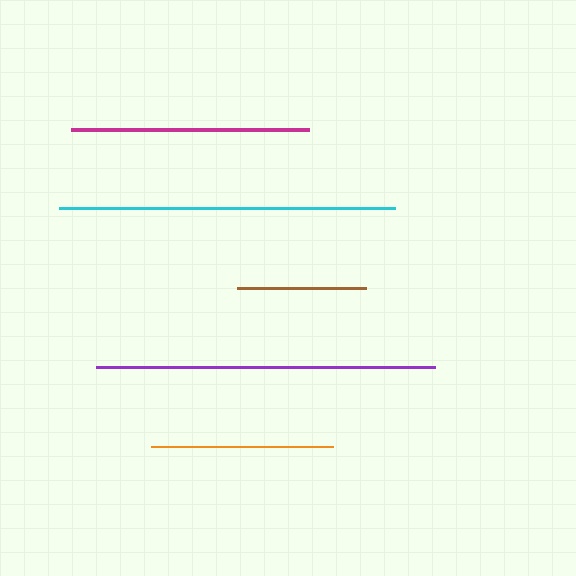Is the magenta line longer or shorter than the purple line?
The purple line is longer than the magenta line.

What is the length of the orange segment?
The orange segment is approximately 183 pixels long.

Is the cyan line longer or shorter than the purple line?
The purple line is longer than the cyan line.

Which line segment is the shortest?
The brown line is the shortest at approximately 129 pixels.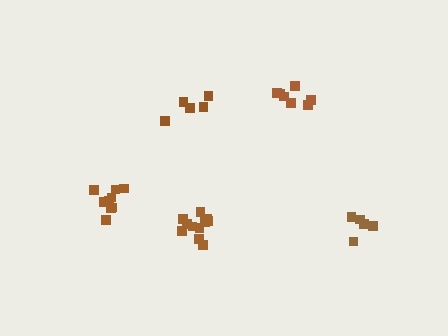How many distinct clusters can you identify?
There are 5 distinct clusters.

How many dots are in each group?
Group 1: 5 dots, Group 2: 11 dots, Group 3: 9 dots, Group 4: 5 dots, Group 5: 7 dots (37 total).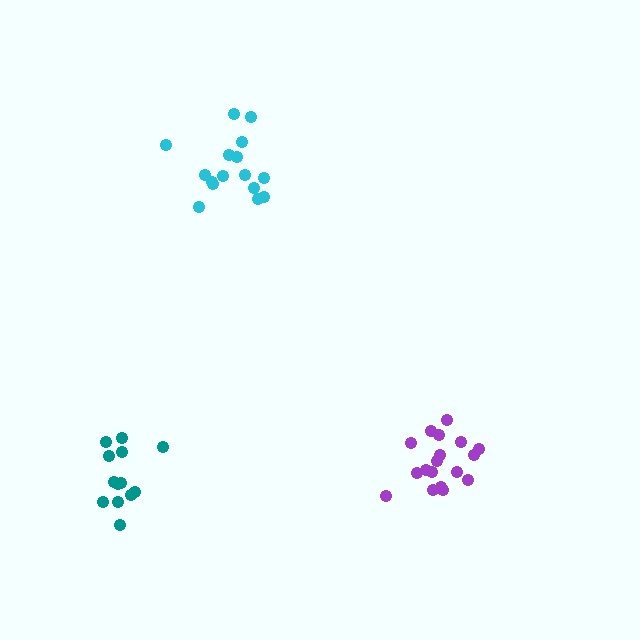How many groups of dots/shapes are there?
There are 3 groups.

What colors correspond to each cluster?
The clusters are colored: purple, cyan, teal.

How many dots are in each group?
Group 1: 18 dots, Group 2: 16 dots, Group 3: 13 dots (47 total).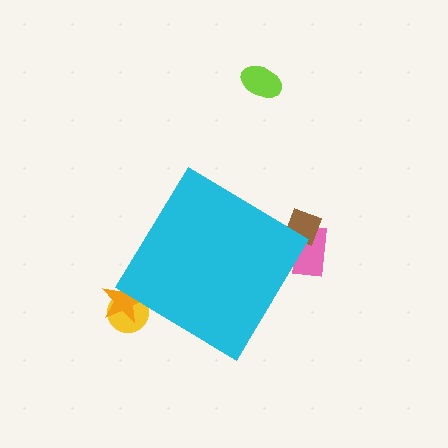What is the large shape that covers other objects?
A cyan diamond.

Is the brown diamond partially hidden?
Yes, the brown diamond is partially hidden behind the cyan diamond.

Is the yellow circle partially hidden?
Yes, the yellow circle is partially hidden behind the cyan diamond.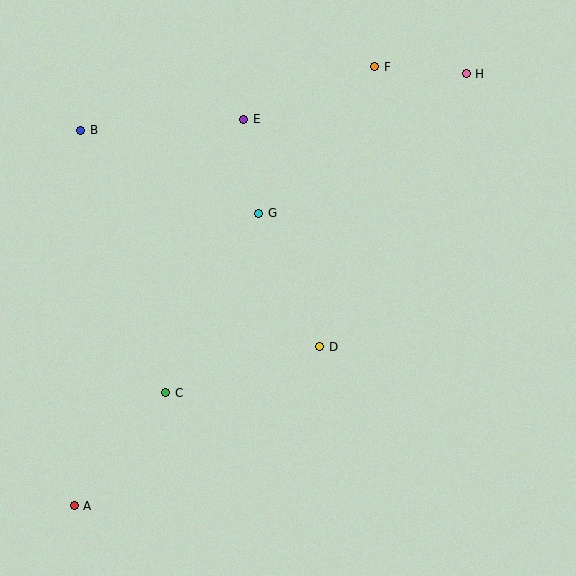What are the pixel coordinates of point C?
Point C is at (166, 393).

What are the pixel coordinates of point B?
Point B is at (81, 130).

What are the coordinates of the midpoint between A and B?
The midpoint between A and B is at (77, 318).